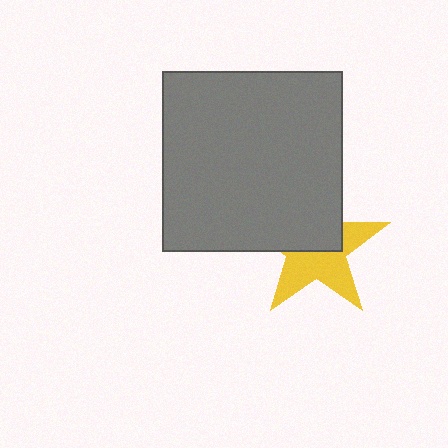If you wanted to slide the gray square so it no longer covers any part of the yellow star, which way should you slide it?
Slide it up — that is the most direct way to separate the two shapes.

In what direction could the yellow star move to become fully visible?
The yellow star could move down. That would shift it out from behind the gray square entirely.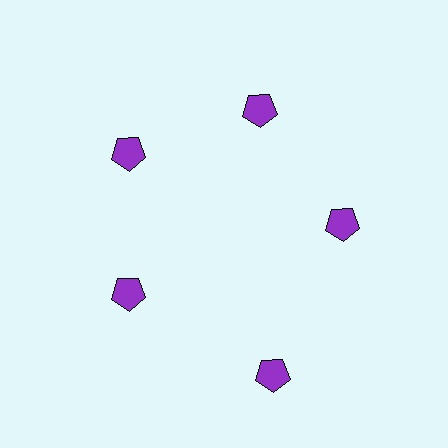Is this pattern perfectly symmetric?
No. The 5 purple pentagons are arranged in a ring, but one element near the 5 o'clock position is pushed outward from the center, breaking the 5-fold rotational symmetry.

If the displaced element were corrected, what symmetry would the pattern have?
It would have 5-fold rotational symmetry — the pattern would map onto itself every 72 degrees.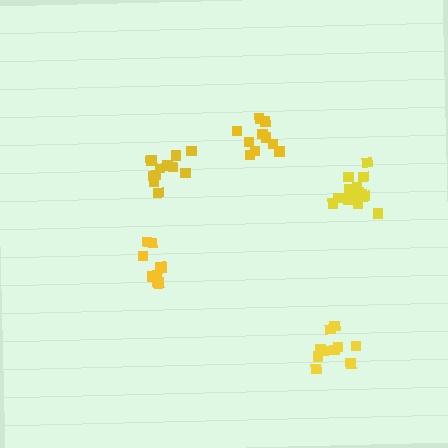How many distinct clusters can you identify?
There are 5 distinct clusters.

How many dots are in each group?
Group 1: 9 dots, Group 2: 15 dots, Group 3: 10 dots, Group 4: 10 dots, Group 5: 13 dots (57 total).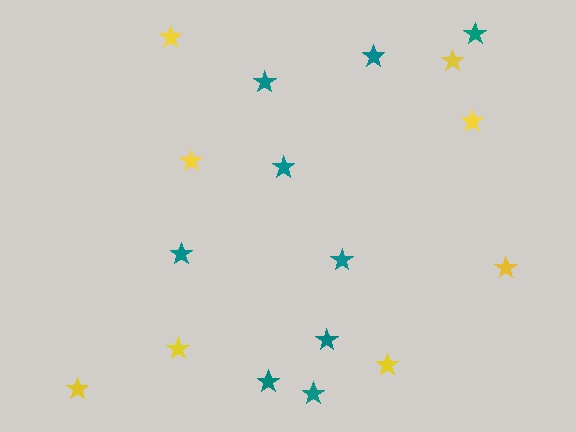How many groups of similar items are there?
There are 2 groups: one group of yellow stars (8) and one group of teal stars (9).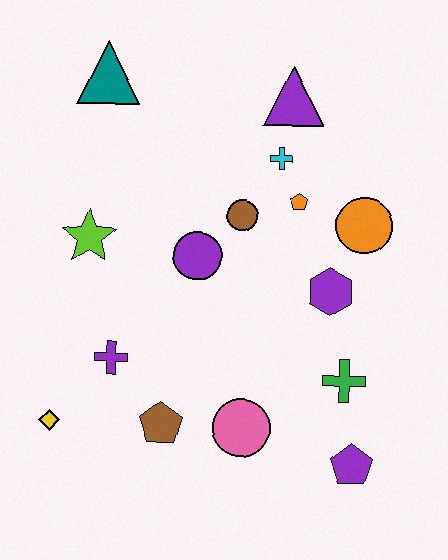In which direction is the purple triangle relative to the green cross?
The purple triangle is above the green cross.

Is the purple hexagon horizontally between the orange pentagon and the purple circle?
No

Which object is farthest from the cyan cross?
The yellow diamond is farthest from the cyan cross.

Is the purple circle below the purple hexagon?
No